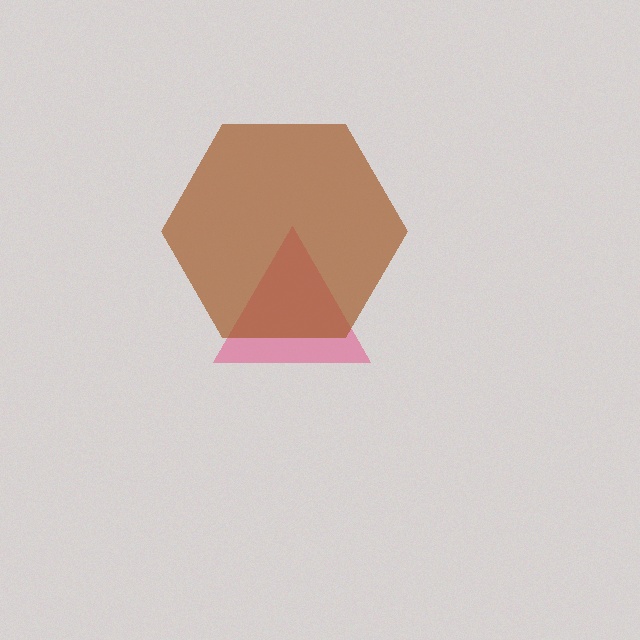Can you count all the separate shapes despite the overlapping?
Yes, there are 2 separate shapes.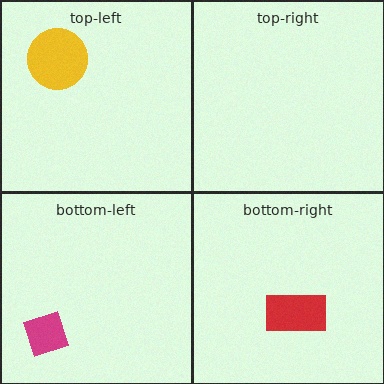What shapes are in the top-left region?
The yellow circle.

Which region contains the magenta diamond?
The bottom-left region.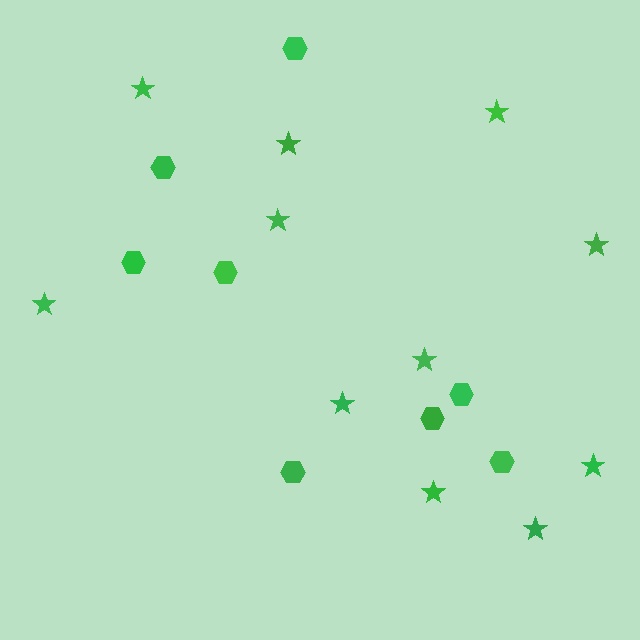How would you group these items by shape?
There are 2 groups: one group of hexagons (8) and one group of stars (11).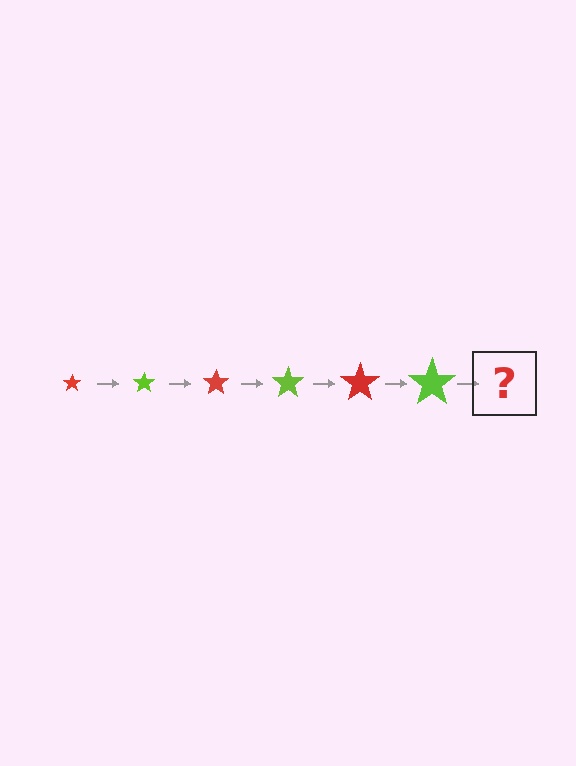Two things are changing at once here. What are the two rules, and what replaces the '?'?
The two rules are that the star grows larger each step and the color cycles through red and lime. The '?' should be a red star, larger than the previous one.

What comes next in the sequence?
The next element should be a red star, larger than the previous one.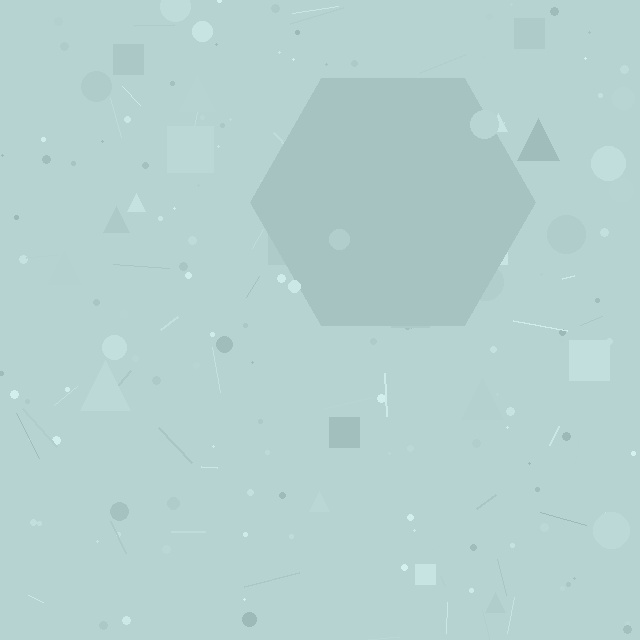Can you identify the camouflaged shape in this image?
The camouflaged shape is a hexagon.